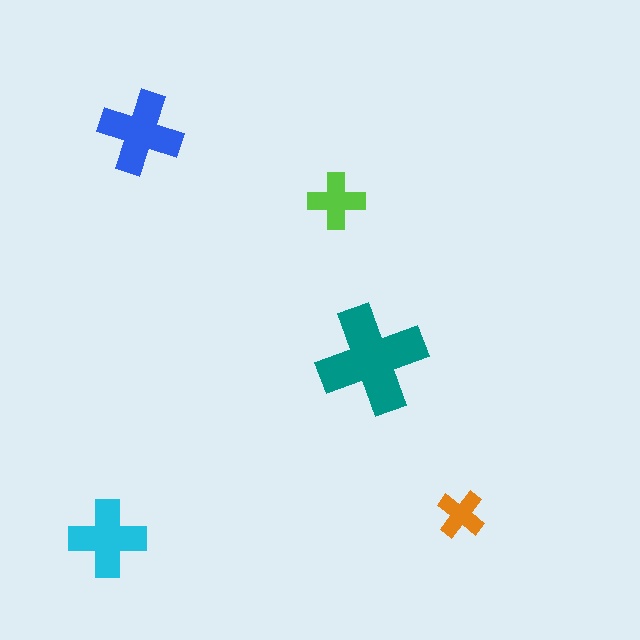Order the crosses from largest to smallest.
the teal one, the blue one, the cyan one, the lime one, the orange one.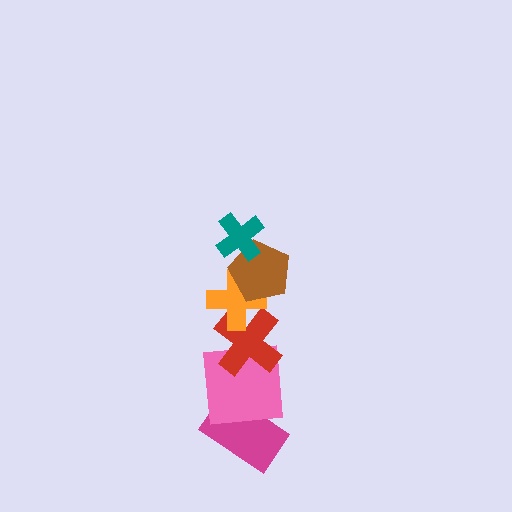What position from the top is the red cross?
The red cross is 4th from the top.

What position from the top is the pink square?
The pink square is 5th from the top.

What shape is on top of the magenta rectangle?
The pink square is on top of the magenta rectangle.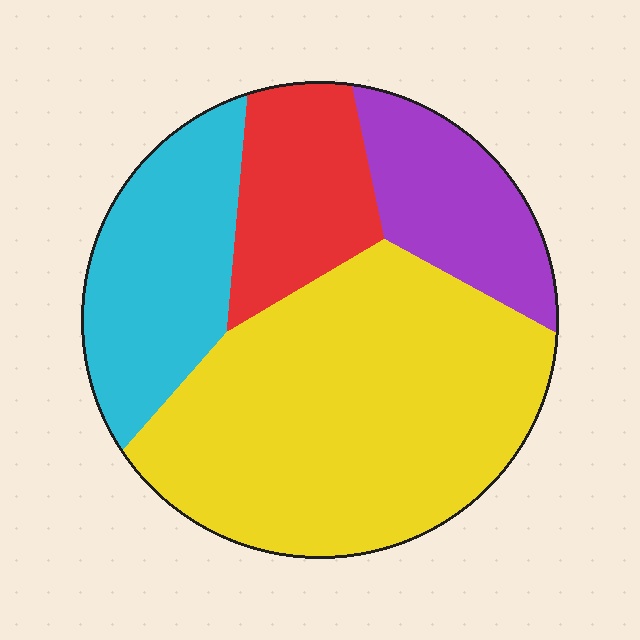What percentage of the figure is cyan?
Cyan covers 20% of the figure.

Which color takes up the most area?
Yellow, at roughly 50%.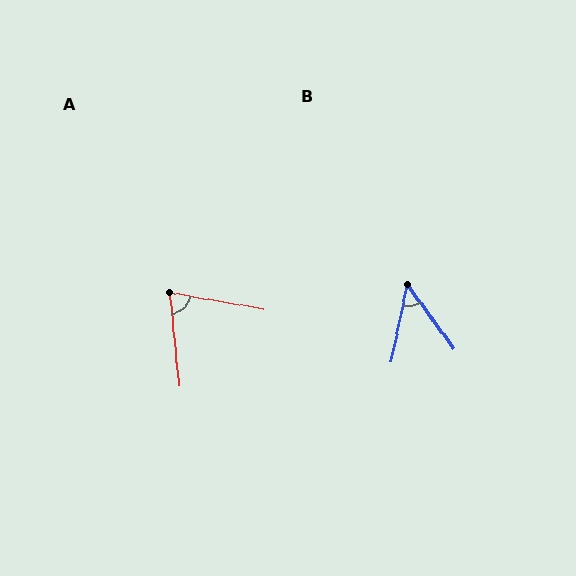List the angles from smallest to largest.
B (48°), A (74°).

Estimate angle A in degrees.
Approximately 74 degrees.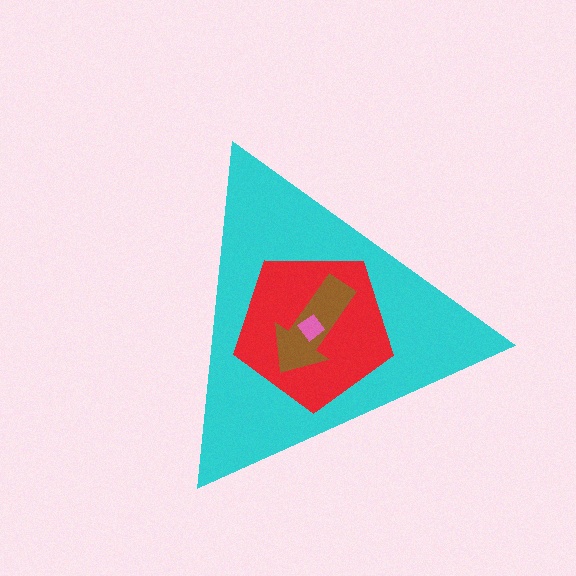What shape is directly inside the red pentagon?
The brown arrow.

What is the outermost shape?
The cyan triangle.